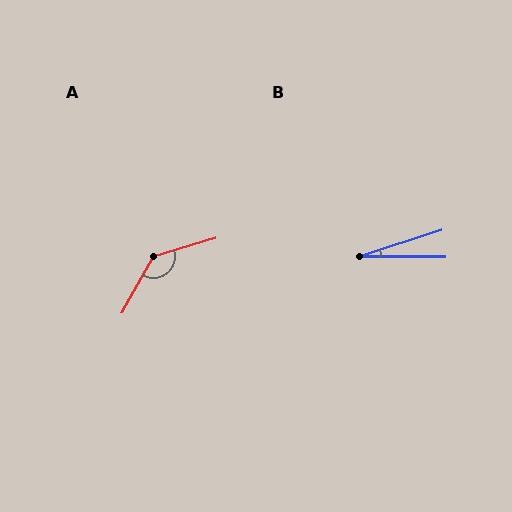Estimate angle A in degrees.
Approximately 136 degrees.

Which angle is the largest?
A, at approximately 136 degrees.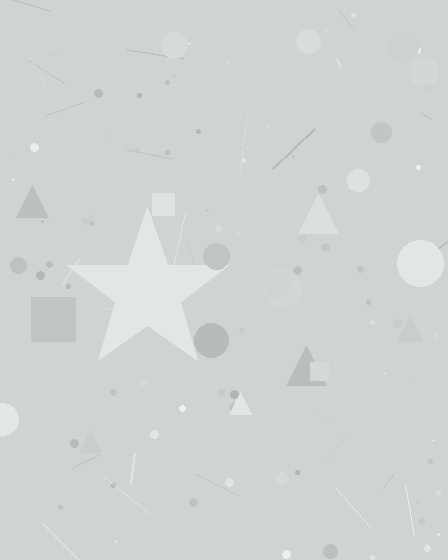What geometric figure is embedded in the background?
A star is embedded in the background.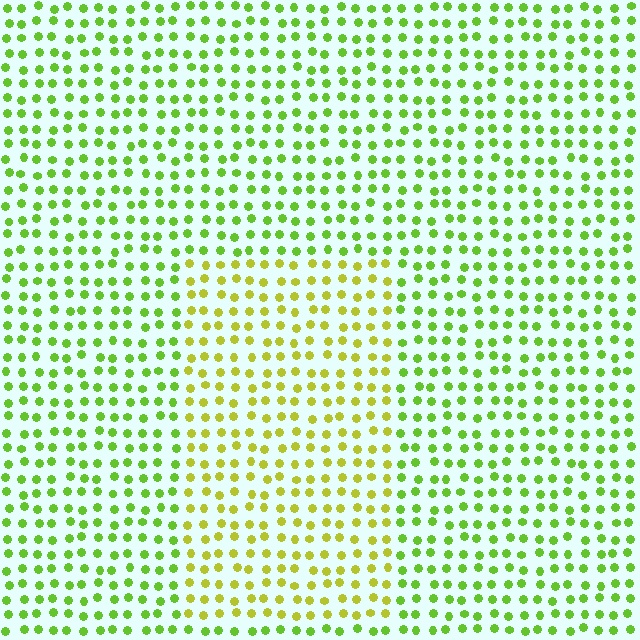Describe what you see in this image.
The image is filled with small lime elements in a uniform arrangement. A rectangle-shaped region is visible where the elements are tinted to a slightly different hue, forming a subtle color boundary.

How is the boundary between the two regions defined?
The boundary is defined purely by a slight shift in hue (about 32 degrees). Spacing, size, and orientation are identical on both sides.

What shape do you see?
I see a rectangle.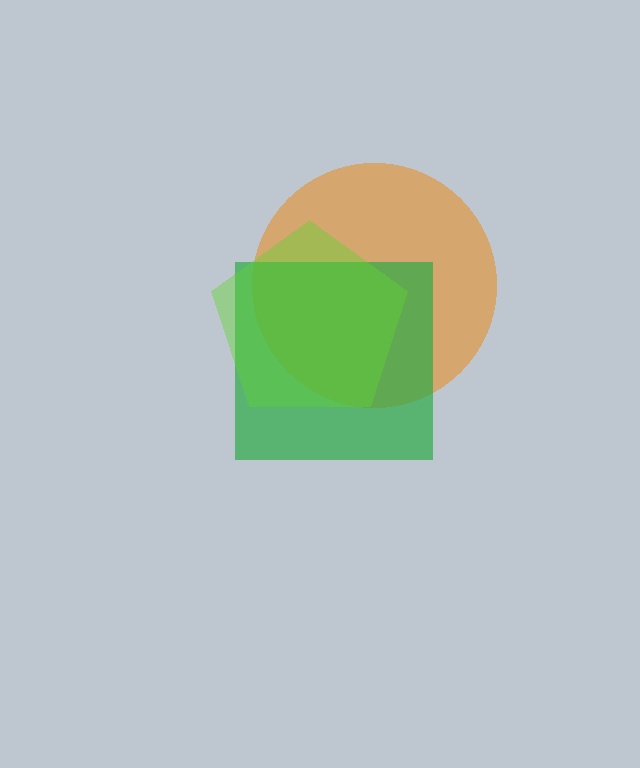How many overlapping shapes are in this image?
There are 3 overlapping shapes in the image.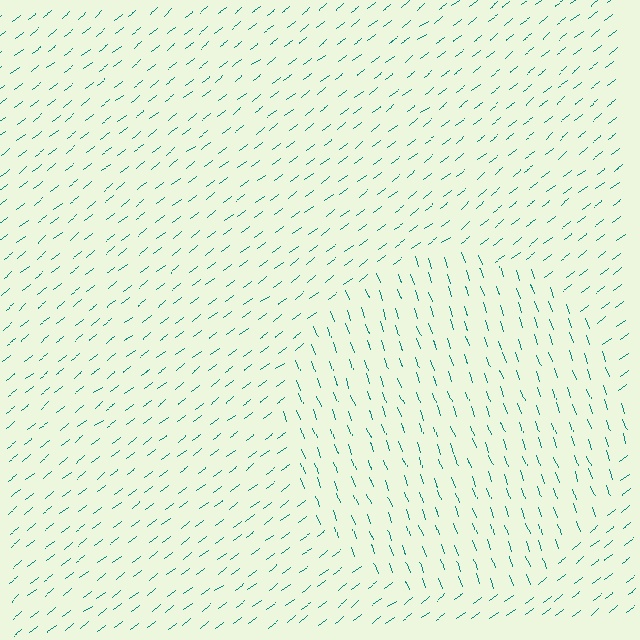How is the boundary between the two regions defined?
The boundary is defined purely by a change in line orientation (approximately 72 degrees difference). All lines are the same color and thickness.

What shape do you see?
I see a circle.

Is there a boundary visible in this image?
Yes, there is a texture boundary formed by a change in line orientation.